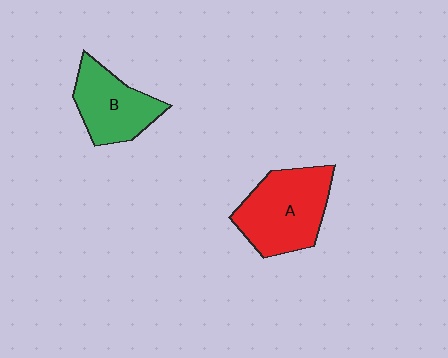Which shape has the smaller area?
Shape B (green).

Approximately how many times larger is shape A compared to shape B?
Approximately 1.3 times.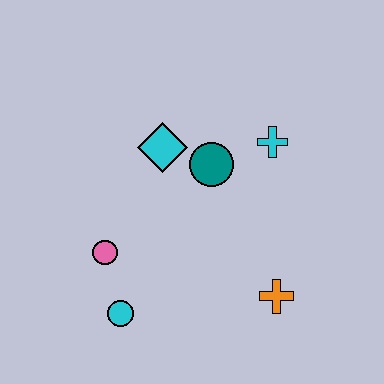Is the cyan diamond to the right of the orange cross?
No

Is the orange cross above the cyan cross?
No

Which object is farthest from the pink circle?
The cyan cross is farthest from the pink circle.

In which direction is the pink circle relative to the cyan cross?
The pink circle is to the left of the cyan cross.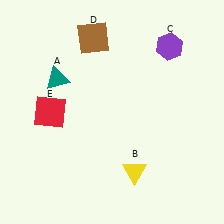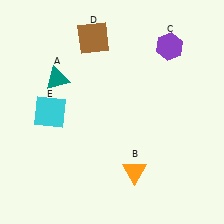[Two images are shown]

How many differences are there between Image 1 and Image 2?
There are 2 differences between the two images.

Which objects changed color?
B changed from yellow to orange. E changed from red to cyan.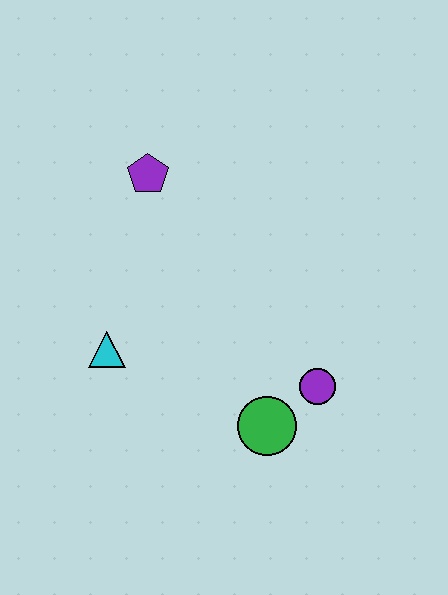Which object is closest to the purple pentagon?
The cyan triangle is closest to the purple pentagon.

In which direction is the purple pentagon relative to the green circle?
The purple pentagon is above the green circle.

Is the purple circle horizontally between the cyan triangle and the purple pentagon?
No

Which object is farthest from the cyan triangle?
The purple circle is farthest from the cyan triangle.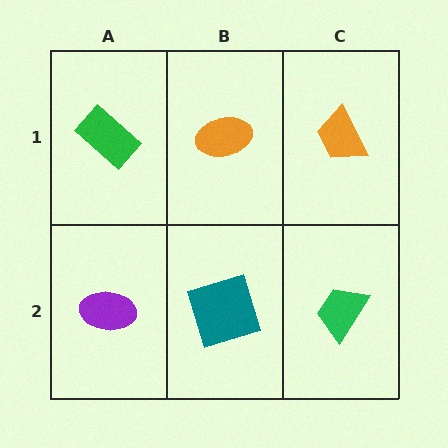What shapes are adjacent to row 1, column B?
A teal square (row 2, column B), a green rectangle (row 1, column A), an orange trapezoid (row 1, column C).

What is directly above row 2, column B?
An orange ellipse.